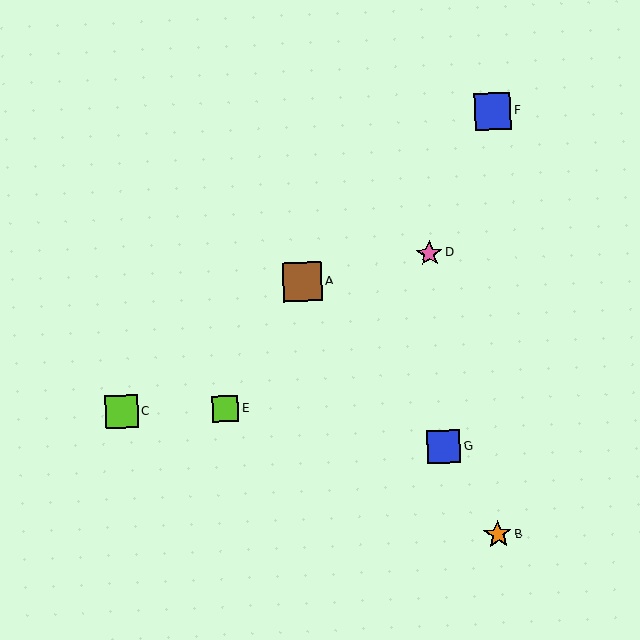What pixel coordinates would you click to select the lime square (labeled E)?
Click at (225, 409) to select the lime square E.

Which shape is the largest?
The brown square (labeled A) is the largest.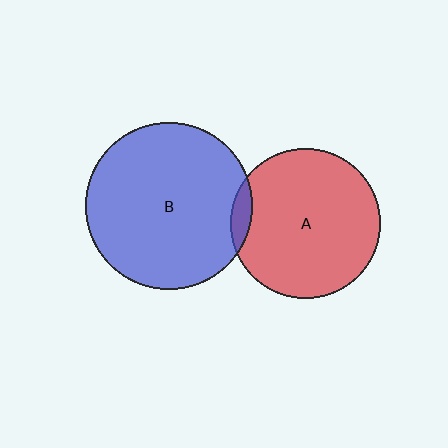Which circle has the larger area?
Circle B (blue).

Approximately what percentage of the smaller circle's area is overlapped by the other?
Approximately 5%.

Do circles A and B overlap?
Yes.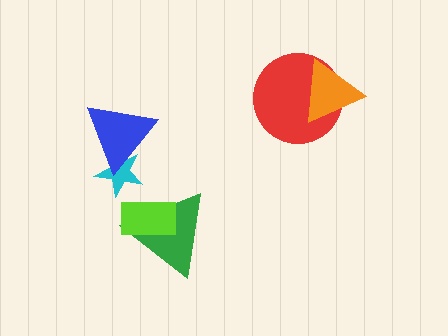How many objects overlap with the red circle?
1 object overlaps with the red circle.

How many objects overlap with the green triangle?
1 object overlaps with the green triangle.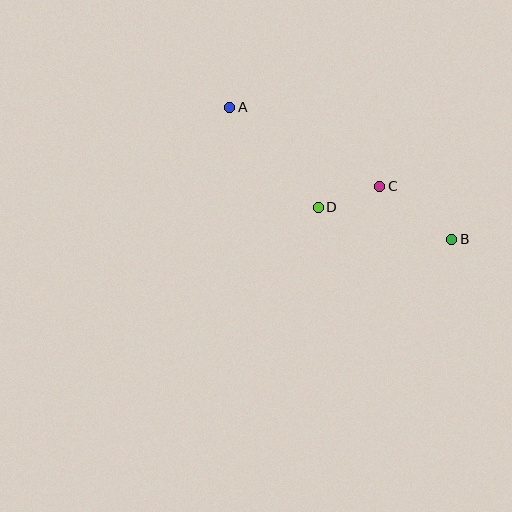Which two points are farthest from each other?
Points A and B are farthest from each other.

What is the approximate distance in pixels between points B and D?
The distance between B and D is approximately 137 pixels.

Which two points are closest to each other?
Points C and D are closest to each other.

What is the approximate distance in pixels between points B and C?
The distance between B and C is approximately 89 pixels.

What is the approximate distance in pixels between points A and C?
The distance between A and C is approximately 169 pixels.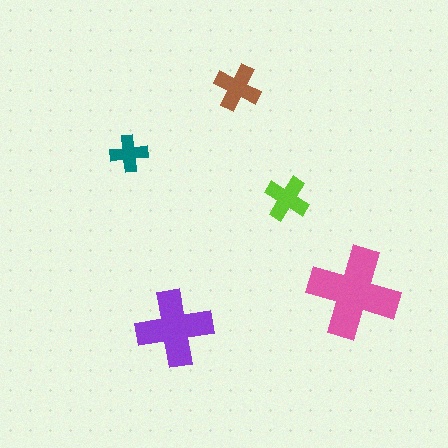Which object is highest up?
The brown cross is topmost.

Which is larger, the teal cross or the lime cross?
The lime one.